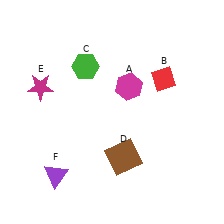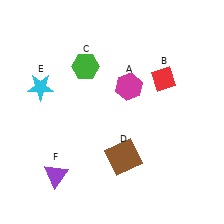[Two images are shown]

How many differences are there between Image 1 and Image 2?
There is 1 difference between the two images.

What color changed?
The star (E) changed from magenta in Image 1 to cyan in Image 2.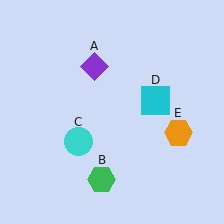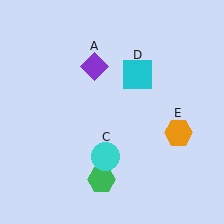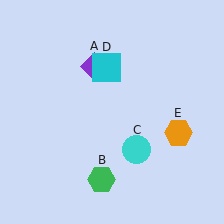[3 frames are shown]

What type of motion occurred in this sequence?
The cyan circle (object C), cyan square (object D) rotated counterclockwise around the center of the scene.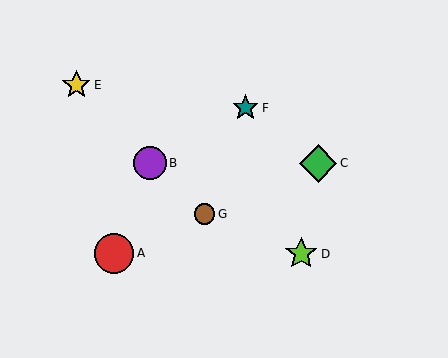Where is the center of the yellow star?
The center of the yellow star is at (76, 85).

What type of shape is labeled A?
Shape A is a red circle.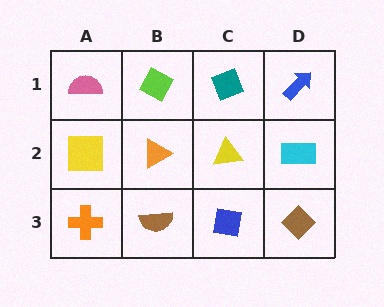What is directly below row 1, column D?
A cyan rectangle.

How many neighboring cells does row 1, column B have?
3.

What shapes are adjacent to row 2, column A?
A pink semicircle (row 1, column A), an orange cross (row 3, column A), an orange triangle (row 2, column B).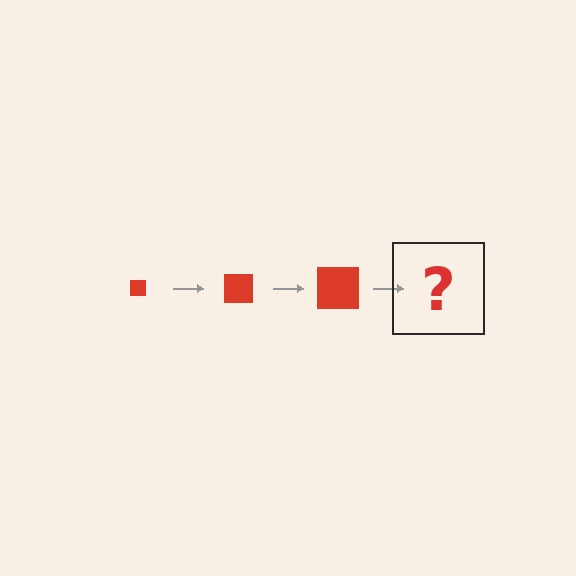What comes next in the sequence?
The next element should be a red square, larger than the previous one.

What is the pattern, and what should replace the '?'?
The pattern is that the square gets progressively larger each step. The '?' should be a red square, larger than the previous one.